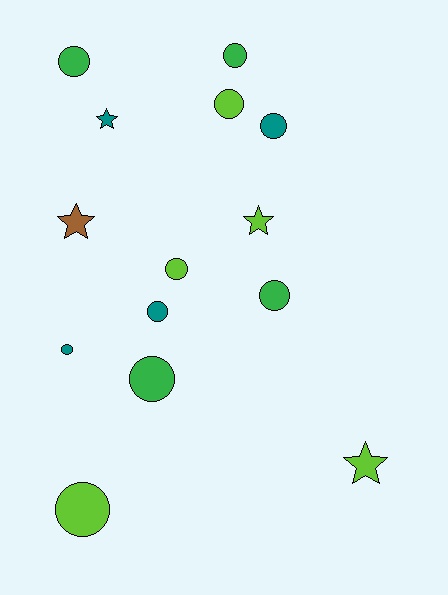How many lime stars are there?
There are 2 lime stars.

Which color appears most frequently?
Lime, with 5 objects.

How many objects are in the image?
There are 14 objects.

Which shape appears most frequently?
Circle, with 10 objects.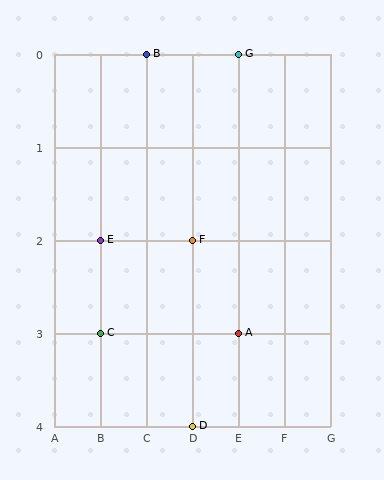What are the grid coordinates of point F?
Point F is at grid coordinates (D, 2).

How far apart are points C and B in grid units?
Points C and B are 1 column and 3 rows apart (about 3.2 grid units diagonally).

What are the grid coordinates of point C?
Point C is at grid coordinates (B, 3).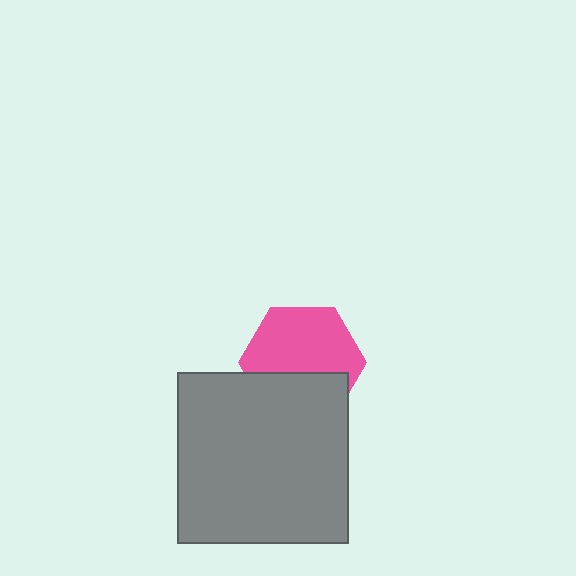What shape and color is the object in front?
The object in front is a gray square.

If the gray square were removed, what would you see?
You would see the complete pink hexagon.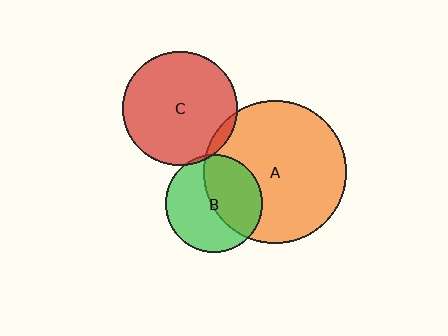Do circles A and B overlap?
Yes.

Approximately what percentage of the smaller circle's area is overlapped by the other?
Approximately 45%.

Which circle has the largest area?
Circle A (orange).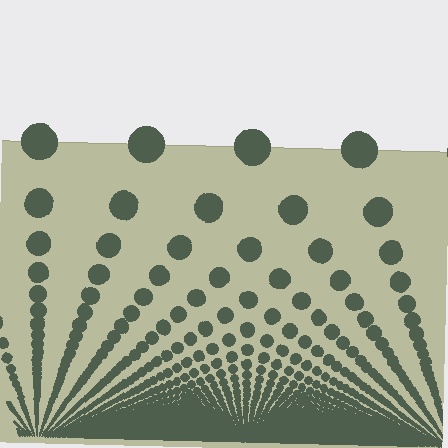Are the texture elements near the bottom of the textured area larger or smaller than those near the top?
Smaller. The gradient is inverted — elements near the bottom are smaller and denser.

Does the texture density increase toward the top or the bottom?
Density increases toward the bottom.